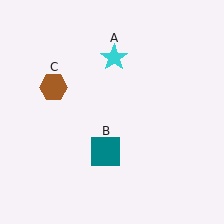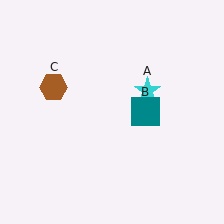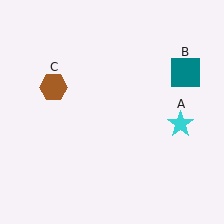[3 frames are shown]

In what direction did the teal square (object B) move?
The teal square (object B) moved up and to the right.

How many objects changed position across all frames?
2 objects changed position: cyan star (object A), teal square (object B).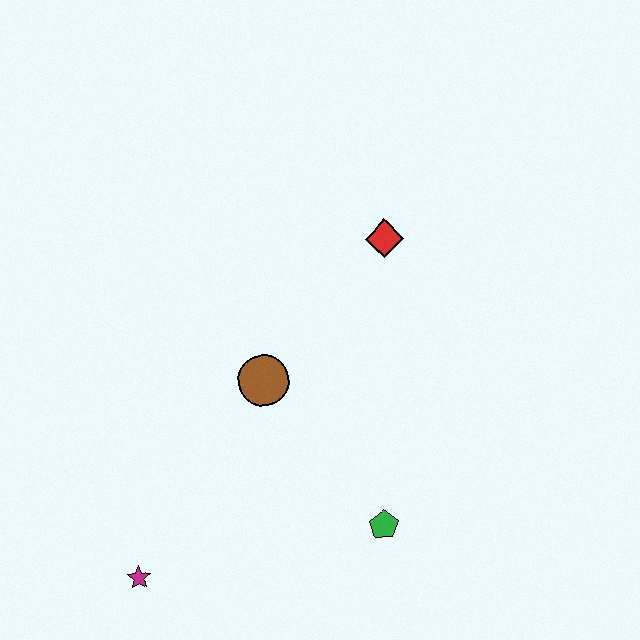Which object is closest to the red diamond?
The brown circle is closest to the red diamond.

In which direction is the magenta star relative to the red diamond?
The magenta star is below the red diamond.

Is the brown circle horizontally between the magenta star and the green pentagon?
Yes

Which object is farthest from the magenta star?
The red diamond is farthest from the magenta star.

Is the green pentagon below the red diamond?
Yes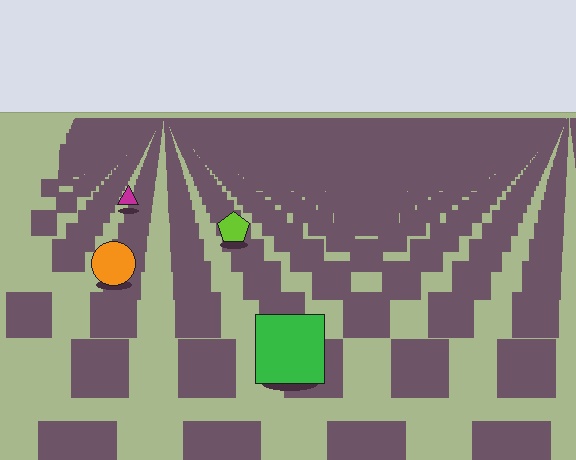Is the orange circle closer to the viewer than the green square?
No. The green square is closer — you can tell from the texture gradient: the ground texture is coarser near it.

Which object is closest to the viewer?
The green square is closest. The texture marks near it are larger and more spread out.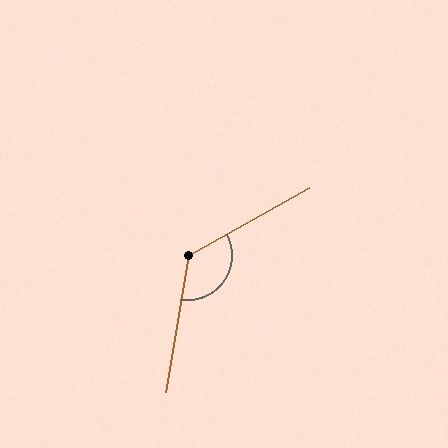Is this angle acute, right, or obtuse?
It is obtuse.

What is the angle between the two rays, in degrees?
Approximately 128 degrees.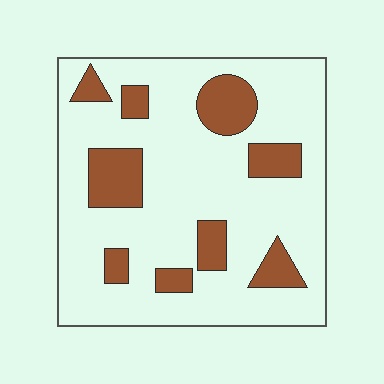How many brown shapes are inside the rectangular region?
9.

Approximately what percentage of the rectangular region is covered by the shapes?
Approximately 20%.